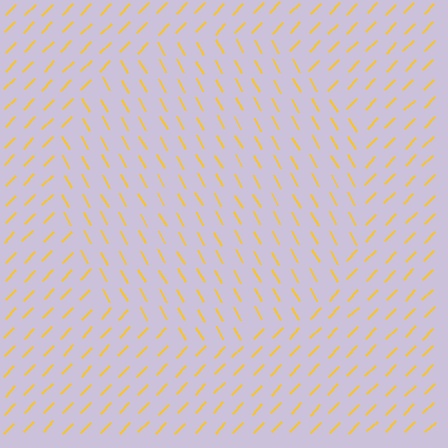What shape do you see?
I see a circle.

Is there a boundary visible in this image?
Yes, there is a texture boundary formed by a change in line orientation.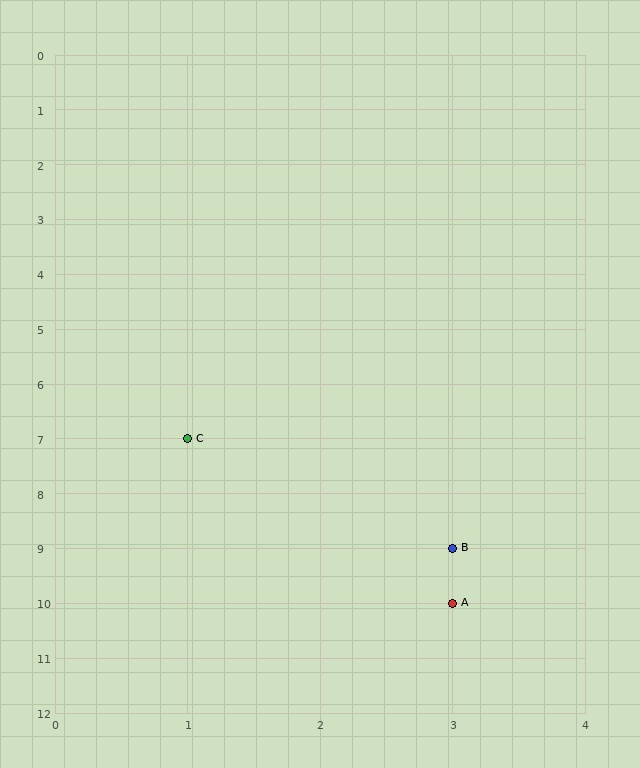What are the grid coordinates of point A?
Point A is at grid coordinates (3, 10).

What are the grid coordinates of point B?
Point B is at grid coordinates (3, 9).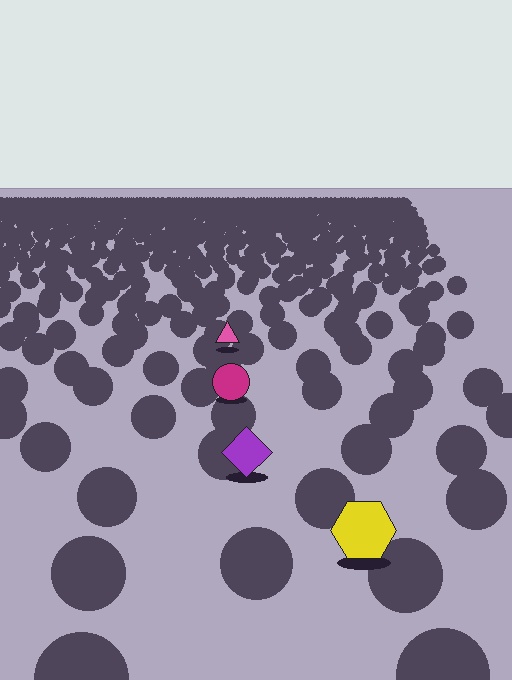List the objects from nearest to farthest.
From nearest to farthest: the yellow hexagon, the purple diamond, the magenta circle, the pink triangle.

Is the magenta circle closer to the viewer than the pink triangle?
Yes. The magenta circle is closer — you can tell from the texture gradient: the ground texture is coarser near it.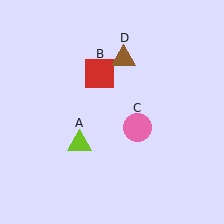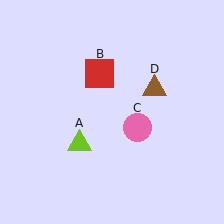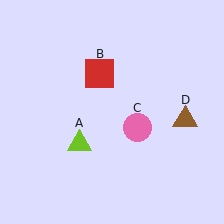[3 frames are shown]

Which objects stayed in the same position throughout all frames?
Lime triangle (object A) and red square (object B) and pink circle (object C) remained stationary.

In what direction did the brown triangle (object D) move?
The brown triangle (object D) moved down and to the right.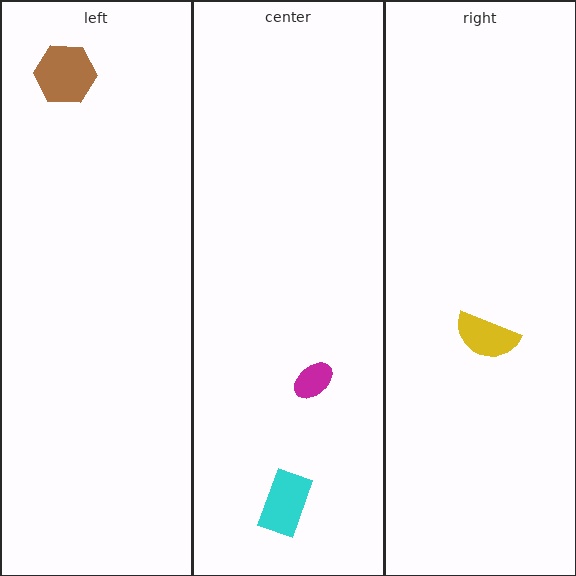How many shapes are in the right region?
1.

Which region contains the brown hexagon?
The left region.